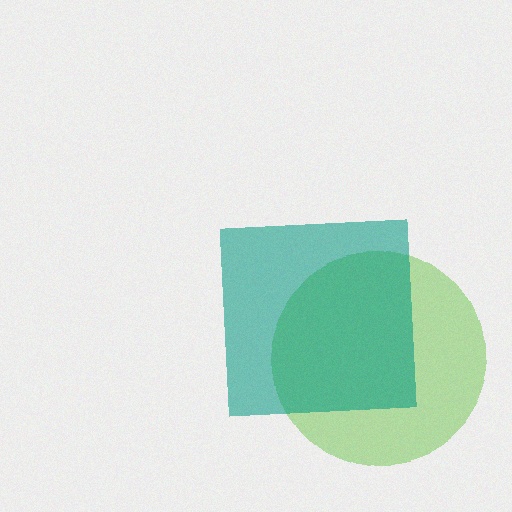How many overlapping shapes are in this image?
There are 2 overlapping shapes in the image.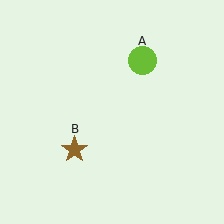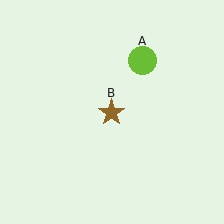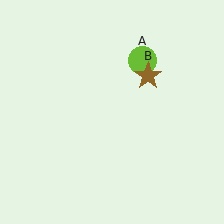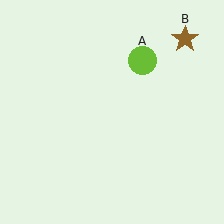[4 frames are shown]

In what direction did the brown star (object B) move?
The brown star (object B) moved up and to the right.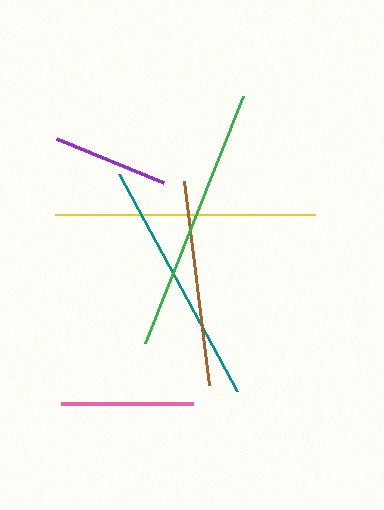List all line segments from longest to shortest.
From longest to shortest: green, yellow, teal, brown, pink, purple.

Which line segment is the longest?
The green line is the longest at approximately 266 pixels.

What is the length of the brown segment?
The brown segment is approximately 206 pixels long.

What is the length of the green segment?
The green segment is approximately 266 pixels long.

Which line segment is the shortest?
The purple line is the shortest at approximately 116 pixels.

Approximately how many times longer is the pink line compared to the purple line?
The pink line is approximately 1.1 times the length of the purple line.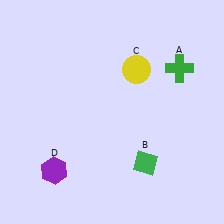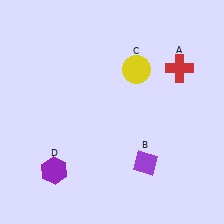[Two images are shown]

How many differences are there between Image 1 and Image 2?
There are 2 differences between the two images.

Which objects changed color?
A changed from green to red. B changed from green to purple.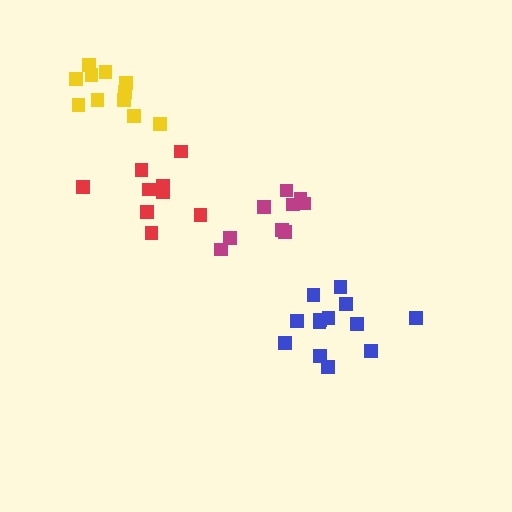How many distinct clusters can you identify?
There are 4 distinct clusters.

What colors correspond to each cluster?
The clusters are colored: magenta, blue, yellow, red.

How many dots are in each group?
Group 1: 9 dots, Group 2: 13 dots, Group 3: 11 dots, Group 4: 9 dots (42 total).